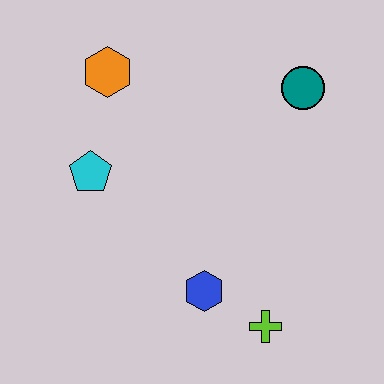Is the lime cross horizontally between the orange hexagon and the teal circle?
Yes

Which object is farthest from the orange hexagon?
The lime cross is farthest from the orange hexagon.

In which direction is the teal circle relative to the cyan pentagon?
The teal circle is to the right of the cyan pentagon.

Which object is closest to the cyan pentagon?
The orange hexagon is closest to the cyan pentagon.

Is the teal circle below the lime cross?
No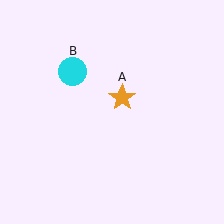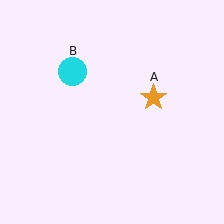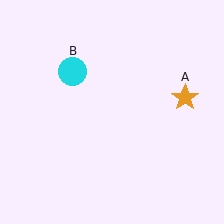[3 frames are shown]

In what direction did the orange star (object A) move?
The orange star (object A) moved right.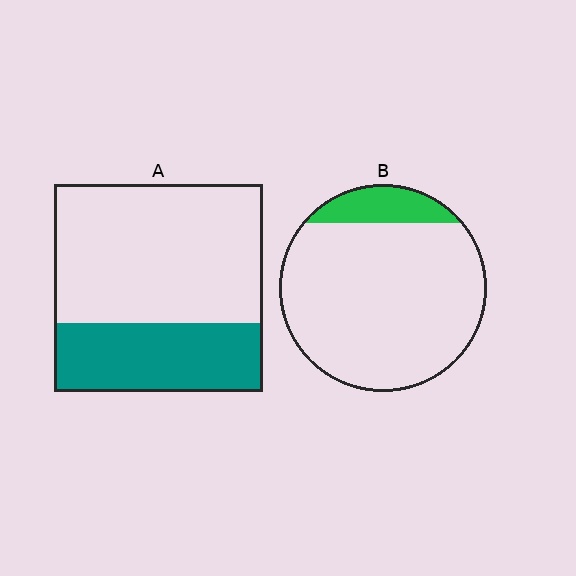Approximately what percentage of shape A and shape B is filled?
A is approximately 35% and B is approximately 15%.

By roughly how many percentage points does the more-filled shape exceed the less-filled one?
By roughly 20 percentage points (A over B).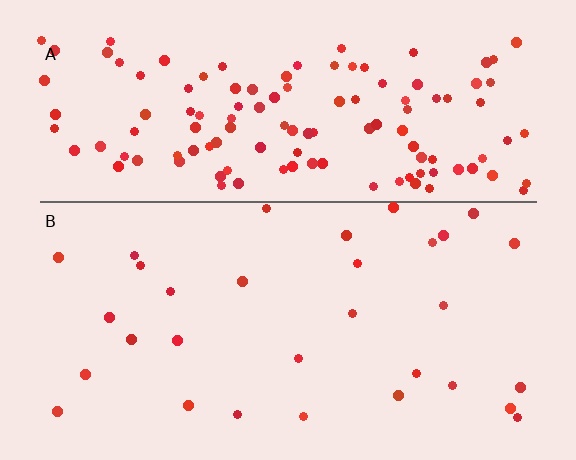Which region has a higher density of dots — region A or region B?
A (the top).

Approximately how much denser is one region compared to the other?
Approximately 4.2× — region A over region B.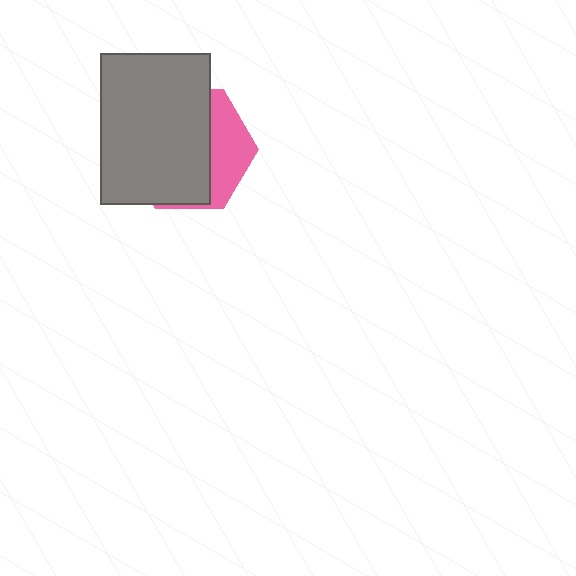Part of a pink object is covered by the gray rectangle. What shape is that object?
It is a hexagon.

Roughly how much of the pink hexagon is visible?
A small part of it is visible (roughly 31%).